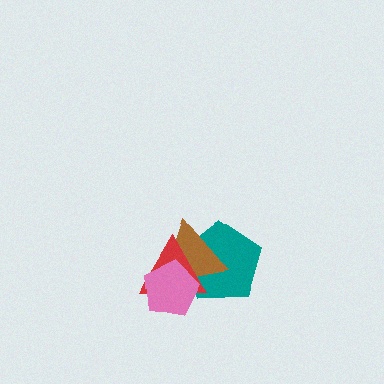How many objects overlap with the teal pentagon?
3 objects overlap with the teal pentagon.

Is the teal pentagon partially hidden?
Yes, it is partially covered by another shape.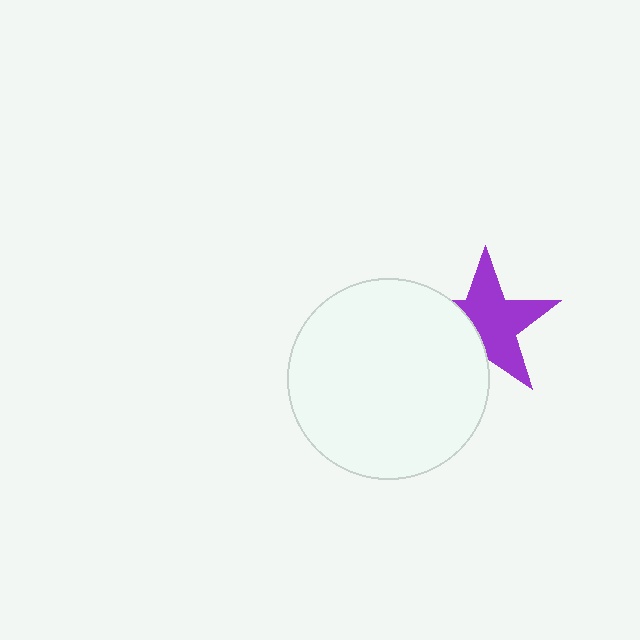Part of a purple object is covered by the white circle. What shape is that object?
It is a star.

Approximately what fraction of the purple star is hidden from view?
Roughly 35% of the purple star is hidden behind the white circle.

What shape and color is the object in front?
The object in front is a white circle.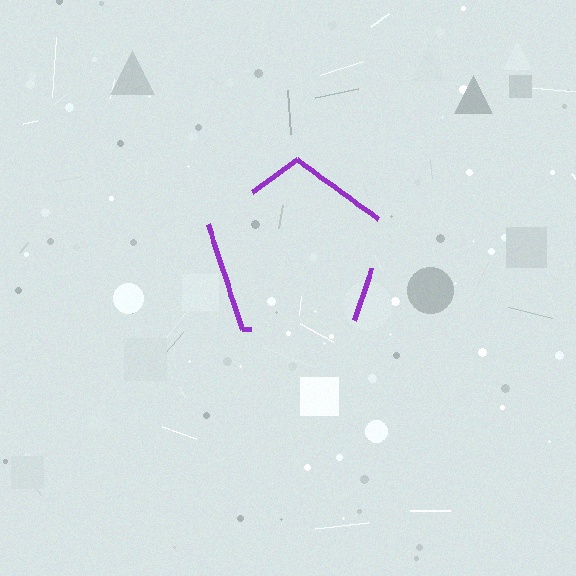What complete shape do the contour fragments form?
The contour fragments form a pentagon.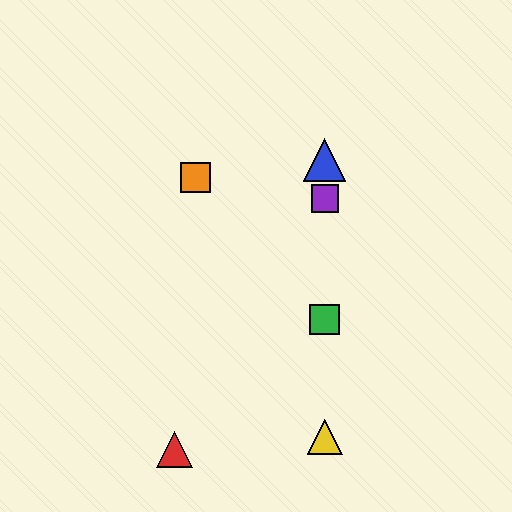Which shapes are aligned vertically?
The blue triangle, the green square, the yellow triangle, the purple square are aligned vertically.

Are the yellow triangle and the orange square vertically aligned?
No, the yellow triangle is at x≈325 and the orange square is at x≈195.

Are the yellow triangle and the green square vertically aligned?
Yes, both are at x≈325.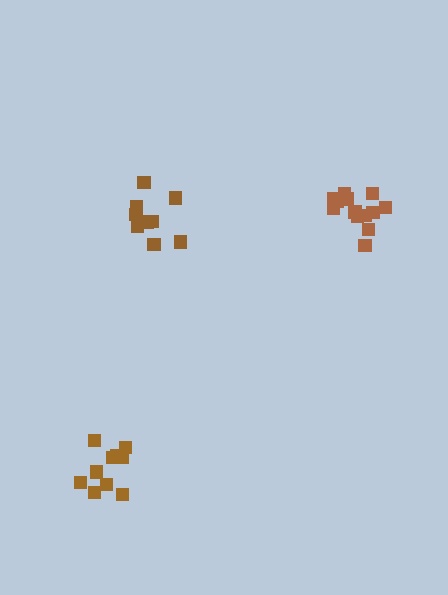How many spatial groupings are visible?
There are 3 spatial groupings.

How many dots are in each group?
Group 1: 10 dots, Group 2: 14 dots, Group 3: 9 dots (33 total).